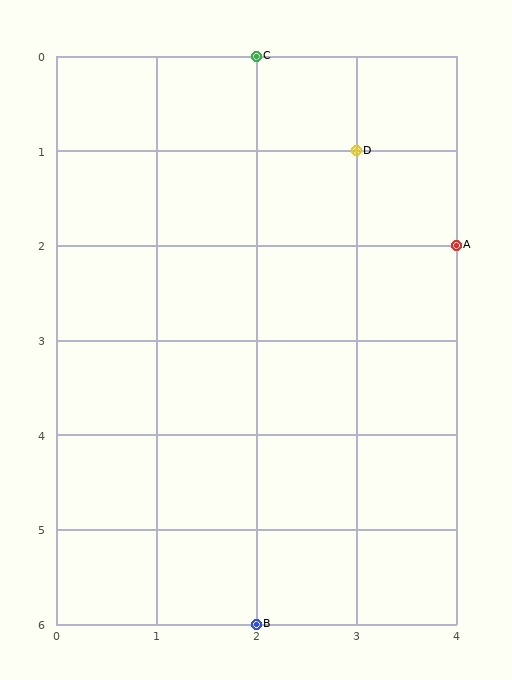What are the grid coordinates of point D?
Point D is at grid coordinates (3, 1).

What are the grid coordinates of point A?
Point A is at grid coordinates (4, 2).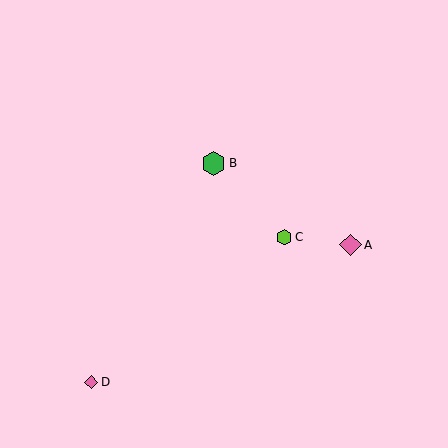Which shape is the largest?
The green hexagon (labeled B) is the largest.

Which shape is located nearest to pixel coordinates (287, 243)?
The lime hexagon (labeled C) at (284, 237) is nearest to that location.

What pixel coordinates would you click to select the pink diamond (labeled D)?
Click at (91, 382) to select the pink diamond D.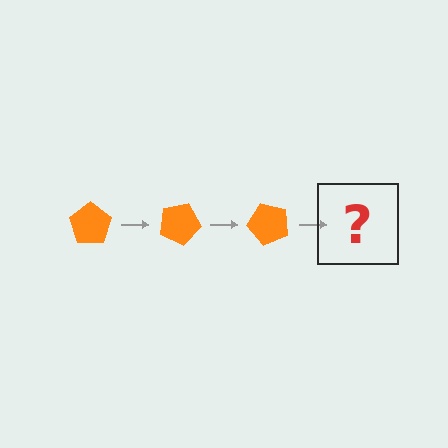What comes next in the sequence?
The next element should be an orange pentagon rotated 75 degrees.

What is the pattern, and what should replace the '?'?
The pattern is that the pentagon rotates 25 degrees each step. The '?' should be an orange pentagon rotated 75 degrees.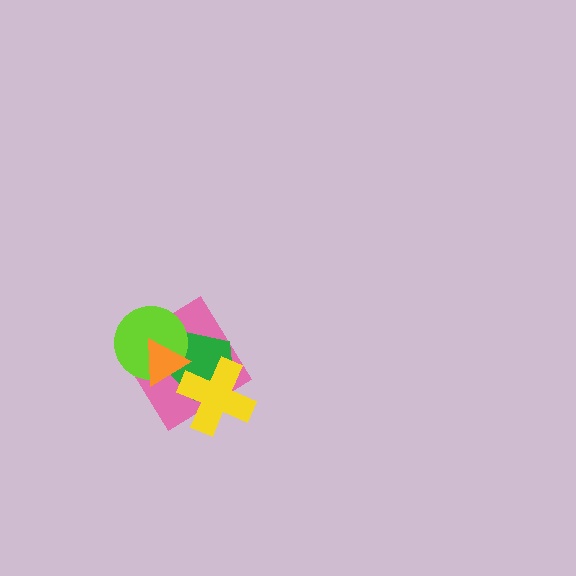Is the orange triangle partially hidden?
No, no other shape covers it.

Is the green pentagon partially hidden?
Yes, it is partially covered by another shape.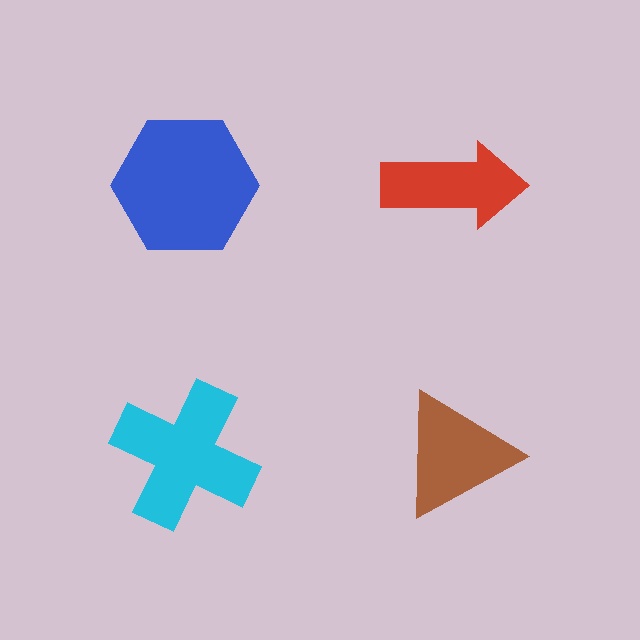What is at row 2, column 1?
A cyan cross.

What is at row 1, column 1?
A blue hexagon.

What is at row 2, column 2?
A brown triangle.